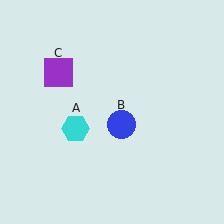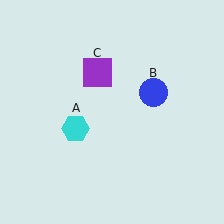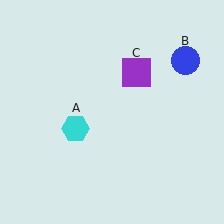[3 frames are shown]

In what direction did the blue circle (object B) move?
The blue circle (object B) moved up and to the right.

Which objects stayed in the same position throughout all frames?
Cyan hexagon (object A) remained stationary.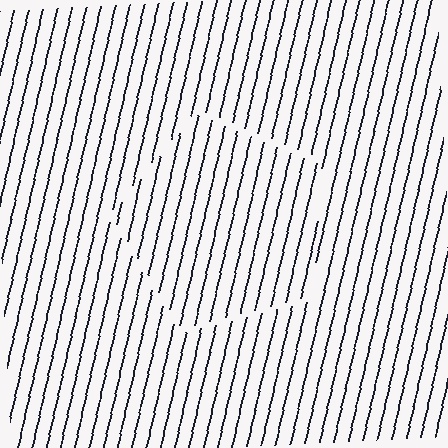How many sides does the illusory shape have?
5 sides — the line-ends trace a pentagon.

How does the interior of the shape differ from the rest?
The interior of the shape contains the same grating, shifted by half a period — the contour is defined by the phase discontinuity where line-ends from the inner and outer gratings abut.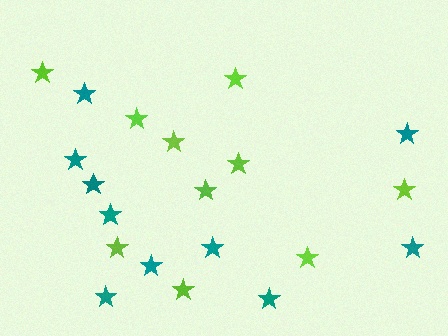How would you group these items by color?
There are 2 groups: one group of lime stars (10) and one group of teal stars (10).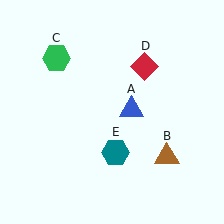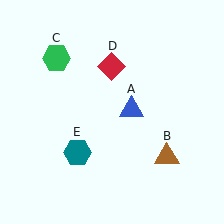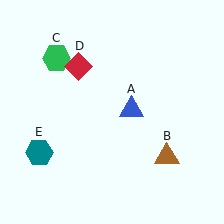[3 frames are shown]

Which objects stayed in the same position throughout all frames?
Blue triangle (object A) and brown triangle (object B) and green hexagon (object C) remained stationary.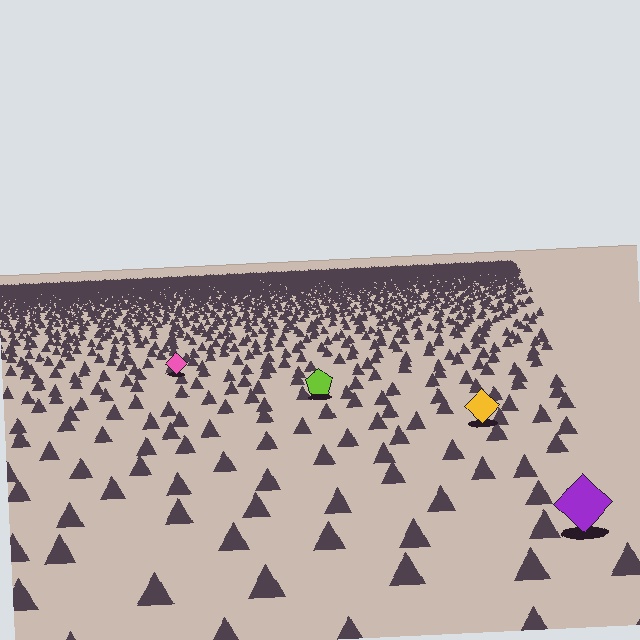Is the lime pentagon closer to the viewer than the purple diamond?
No. The purple diamond is closer — you can tell from the texture gradient: the ground texture is coarser near it.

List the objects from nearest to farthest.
From nearest to farthest: the purple diamond, the yellow diamond, the lime pentagon, the pink diamond.